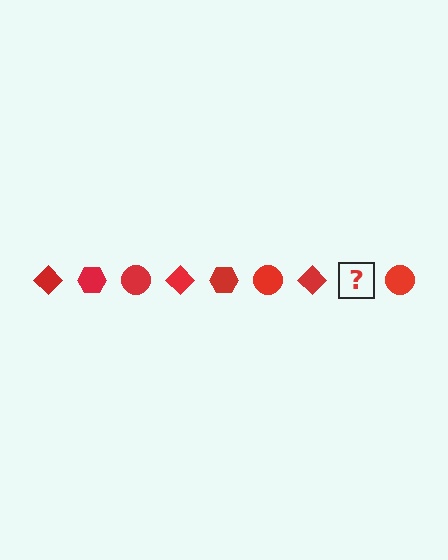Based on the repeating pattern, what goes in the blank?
The blank should be a red hexagon.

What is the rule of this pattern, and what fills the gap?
The rule is that the pattern cycles through diamond, hexagon, circle shapes in red. The gap should be filled with a red hexagon.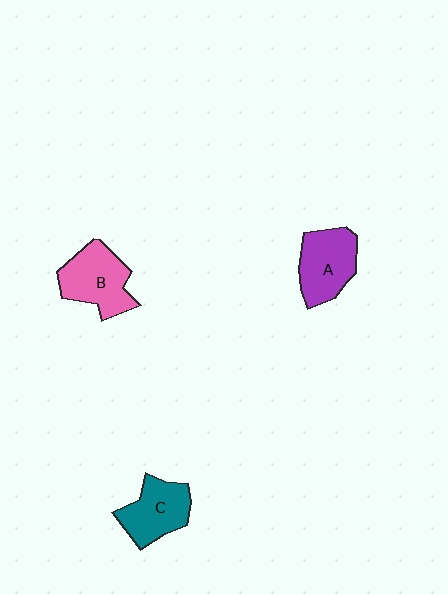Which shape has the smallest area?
Shape C (teal).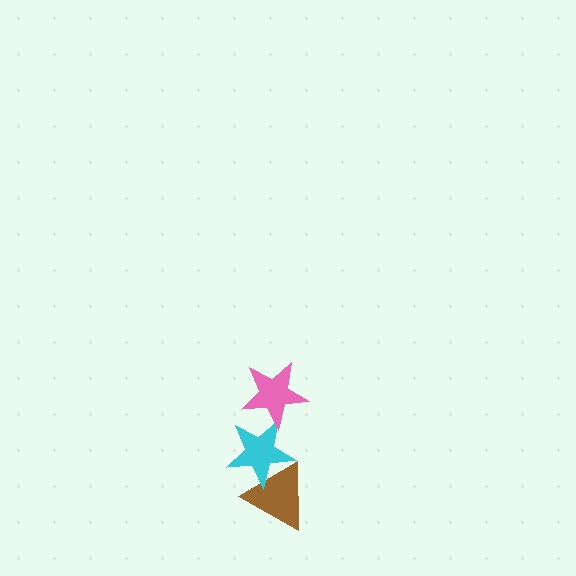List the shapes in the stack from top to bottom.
From top to bottom: the pink star, the cyan star, the brown triangle.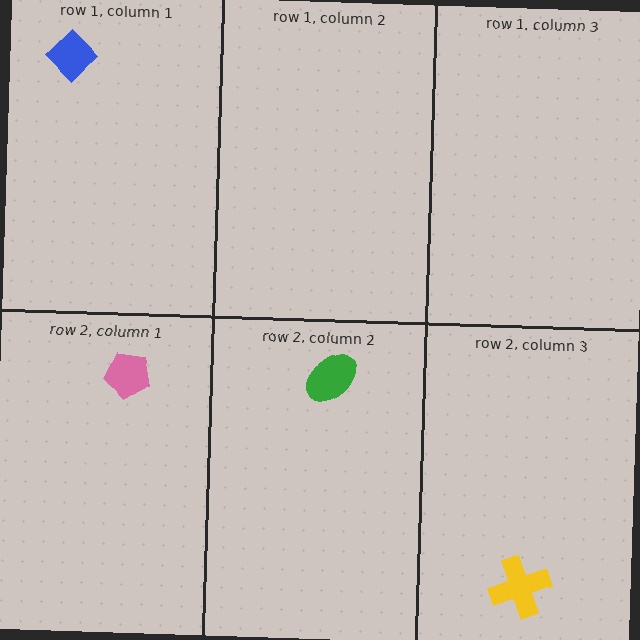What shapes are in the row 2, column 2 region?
The green ellipse.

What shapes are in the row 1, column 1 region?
The blue diamond.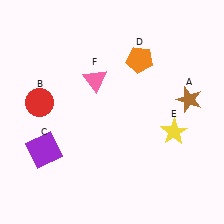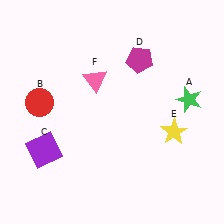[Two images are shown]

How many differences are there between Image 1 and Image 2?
There are 2 differences between the two images.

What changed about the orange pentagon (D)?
In Image 1, D is orange. In Image 2, it changed to magenta.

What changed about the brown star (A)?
In Image 1, A is brown. In Image 2, it changed to green.